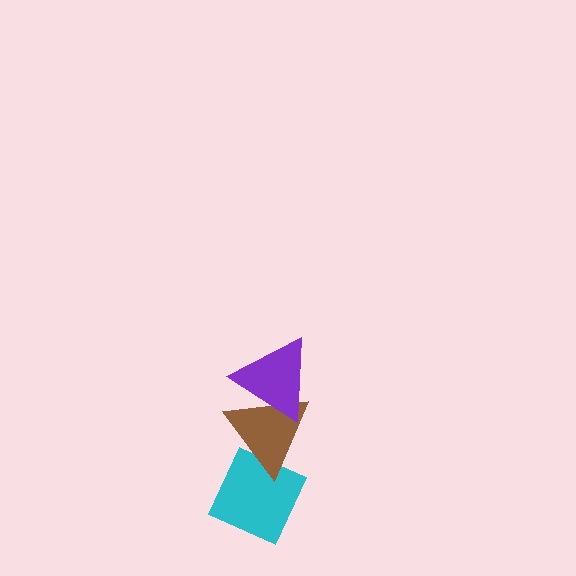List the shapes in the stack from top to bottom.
From top to bottom: the purple triangle, the brown triangle, the cyan diamond.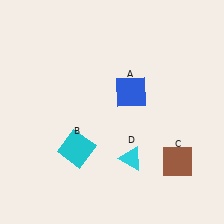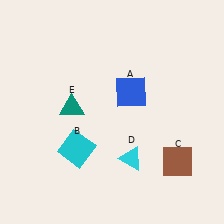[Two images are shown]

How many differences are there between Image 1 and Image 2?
There is 1 difference between the two images.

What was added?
A teal triangle (E) was added in Image 2.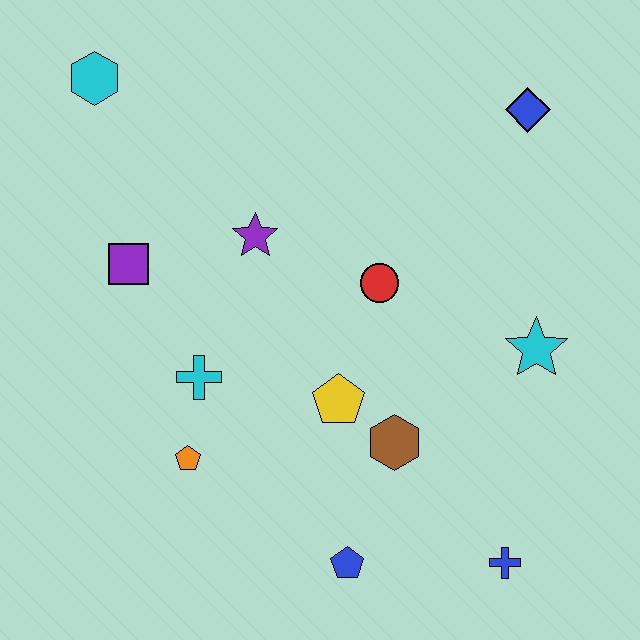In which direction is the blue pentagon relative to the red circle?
The blue pentagon is below the red circle.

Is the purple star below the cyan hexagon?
Yes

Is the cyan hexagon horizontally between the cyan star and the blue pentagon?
No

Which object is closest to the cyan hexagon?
The purple square is closest to the cyan hexagon.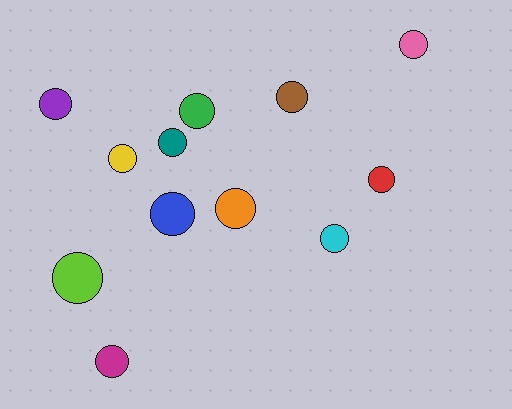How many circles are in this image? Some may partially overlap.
There are 12 circles.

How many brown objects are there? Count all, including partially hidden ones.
There is 1 brown object.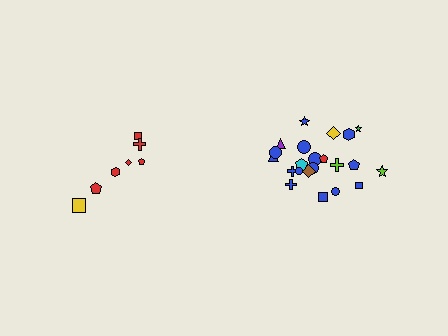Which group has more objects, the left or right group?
The right group.